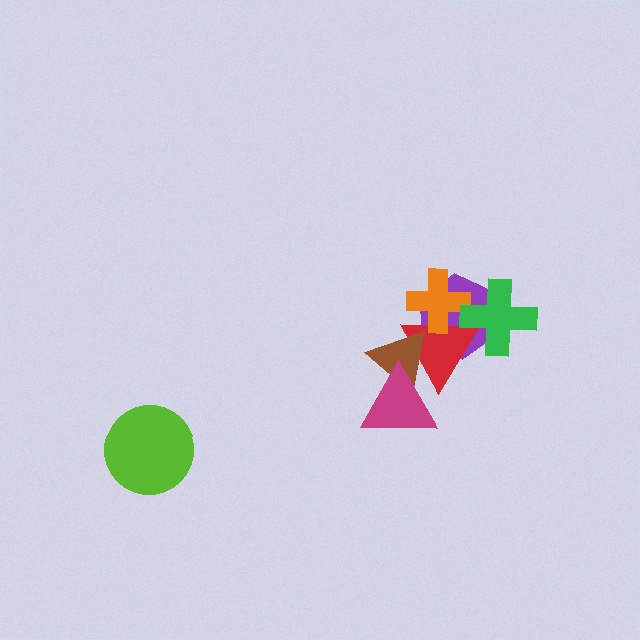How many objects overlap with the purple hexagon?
3 objects overlap with the purple hexagon.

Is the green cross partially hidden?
No, no other shape covers it.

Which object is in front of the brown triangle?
The magenta triangle is in front of the brown triangle.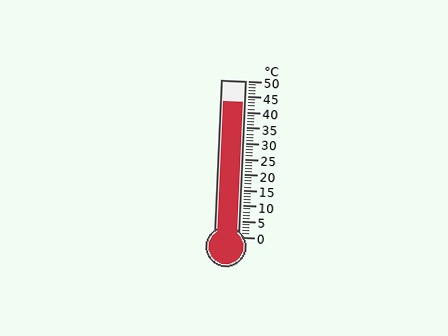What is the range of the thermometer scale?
The thermometer scale ranges from 0°C to 50°C.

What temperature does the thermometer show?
The thermometer shows approximately 43°C.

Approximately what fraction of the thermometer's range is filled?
The thermometer is filled to approximately 85% of its range.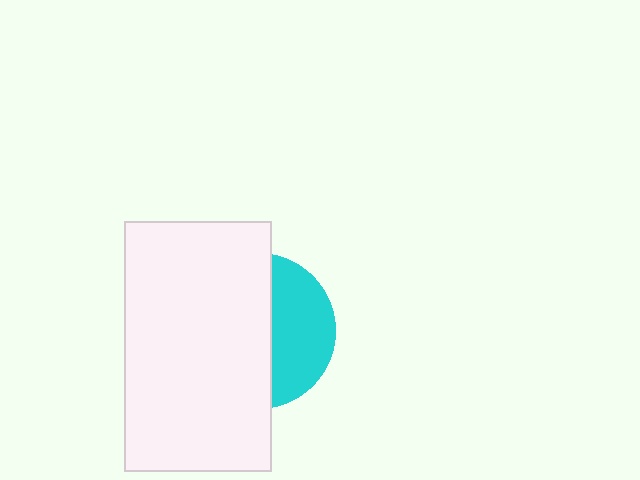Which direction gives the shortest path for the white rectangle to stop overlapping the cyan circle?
Moving left gives the shortest separation.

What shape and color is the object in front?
The object in front is a white rectangle.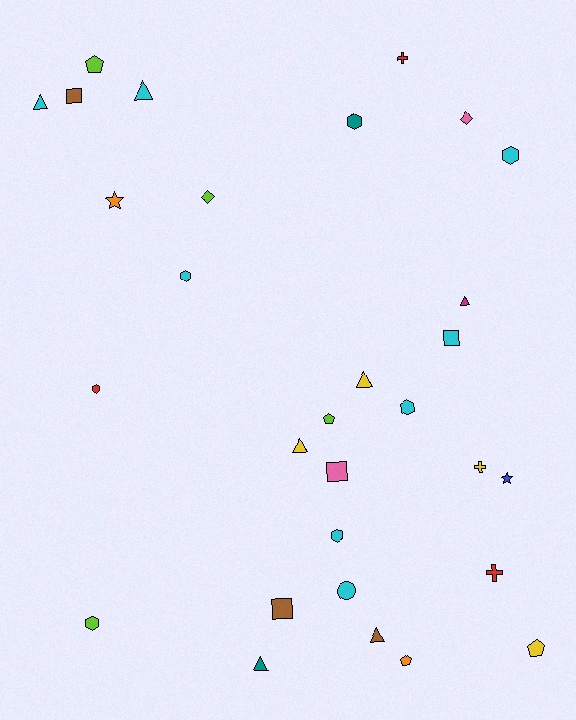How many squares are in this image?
There are 4 squares.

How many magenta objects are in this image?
There is 1 magenta object.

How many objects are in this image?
There are 30 objects.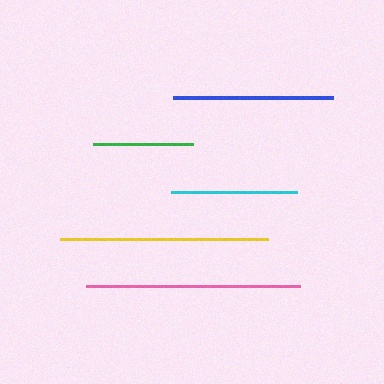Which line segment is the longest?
The pink line is the longest at approximately 214 pixels.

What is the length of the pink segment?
The pink segment is approximately 214 pixels long.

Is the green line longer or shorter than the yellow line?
The yellow line is longer than the green line.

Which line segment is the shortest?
The green line is the shortest at approximately 100 pixels.